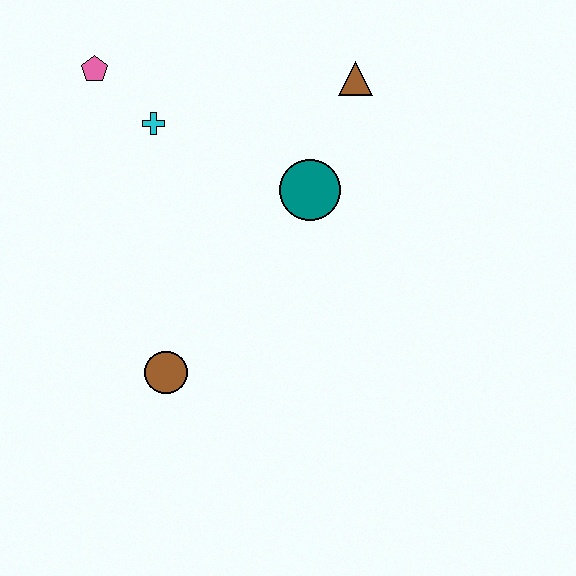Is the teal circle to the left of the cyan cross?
No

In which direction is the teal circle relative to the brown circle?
The teal circle is above the brown circle.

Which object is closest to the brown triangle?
The teal circle is closest to the brown triangle.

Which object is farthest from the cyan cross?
The brown circle is farthest from the cyan cross.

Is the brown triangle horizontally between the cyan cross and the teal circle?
No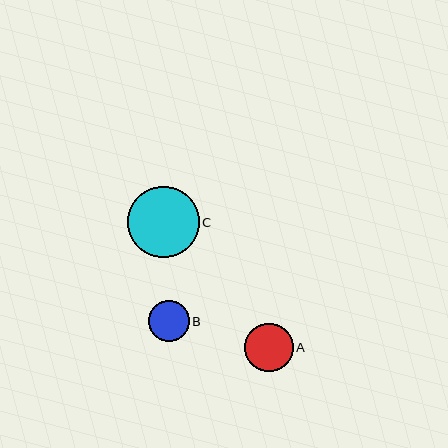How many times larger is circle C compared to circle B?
Circle C is approximately 1.7 times the size of circle B.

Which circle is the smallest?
Circle B is the smallest with a size of approximately 41 pixels.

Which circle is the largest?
Circle C is the largest with a size of approximately 71 pixels.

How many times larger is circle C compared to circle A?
Circle C is approximately 1.5 times the size of circle A.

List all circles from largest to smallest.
From largest to smallest: C, A, B.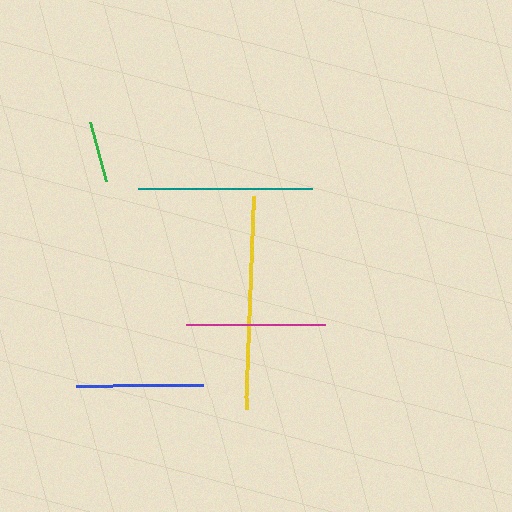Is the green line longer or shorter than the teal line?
The teal line is longer than the green line.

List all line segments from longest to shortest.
From longest to shortest: yellow, teal, magenta, blue, green.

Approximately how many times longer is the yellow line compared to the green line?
The yellow line is approximately 3.5 times the length of the green line.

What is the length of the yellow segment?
The yellow segment is approximately 214 pixels long.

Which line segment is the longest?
The yellow line is the longest at approximately 214 pixels.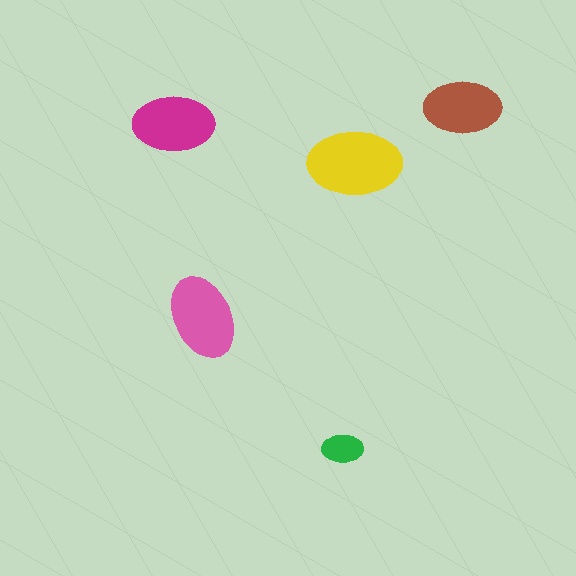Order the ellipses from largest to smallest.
the yellow one, the pink one, the magenta one, the brown one, the green one.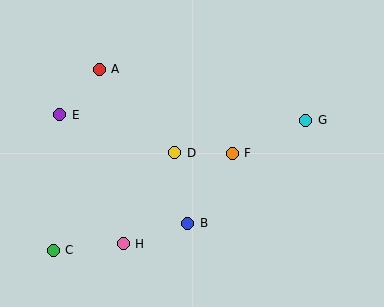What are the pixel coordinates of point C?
Point C is at (53, 250).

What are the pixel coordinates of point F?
Point F is at (232, 153).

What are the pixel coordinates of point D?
Point D is at (175, 153).